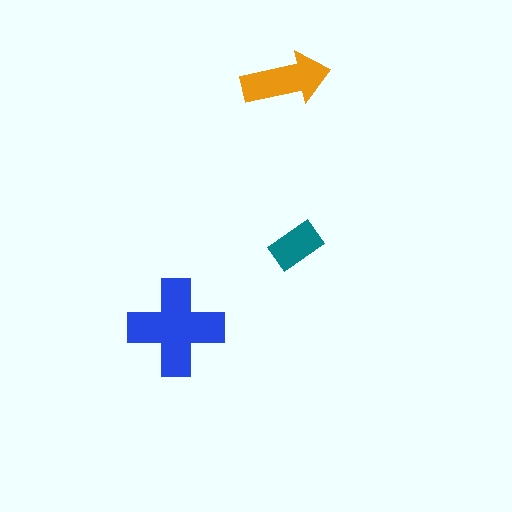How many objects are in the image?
There are 3 objects in the image.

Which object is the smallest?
The teal rectangle.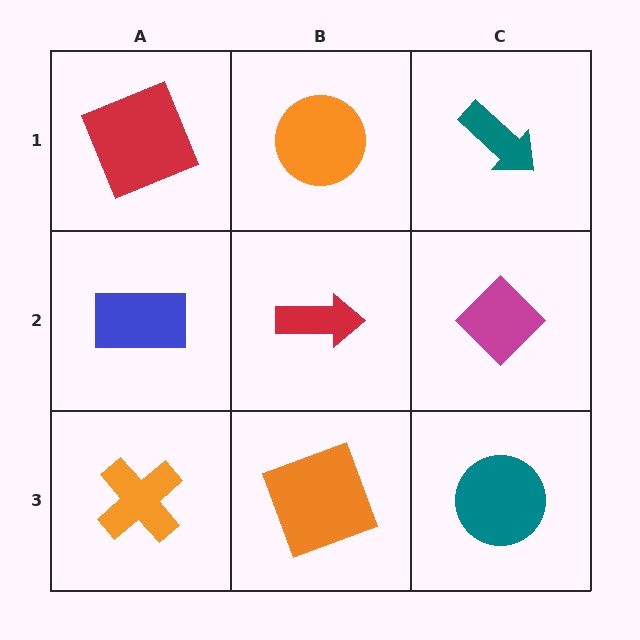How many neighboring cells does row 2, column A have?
3.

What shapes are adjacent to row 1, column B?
A red arrow (row 2, column B), a red square (row 1, column A), a teal arrow (row 1, column C).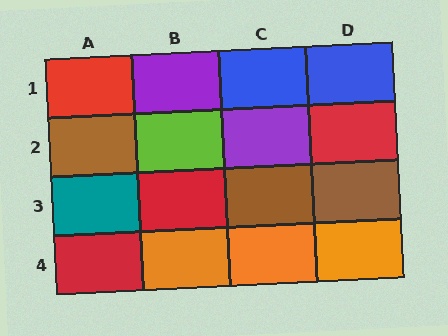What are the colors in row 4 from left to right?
Red, orange, orange, orange.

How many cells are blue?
2 cells are blue.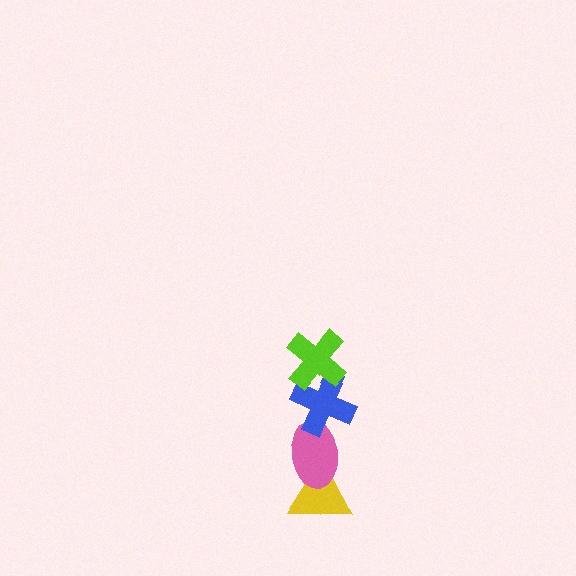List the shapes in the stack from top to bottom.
From top to bottom: the lime cross, the blue cross, the pink ellipse, the yellow triangle.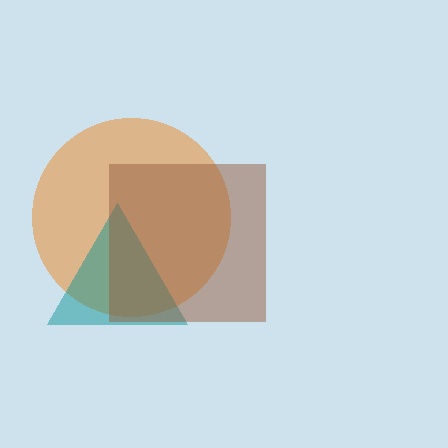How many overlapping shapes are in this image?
There are 3 overlapping shapes in the image.